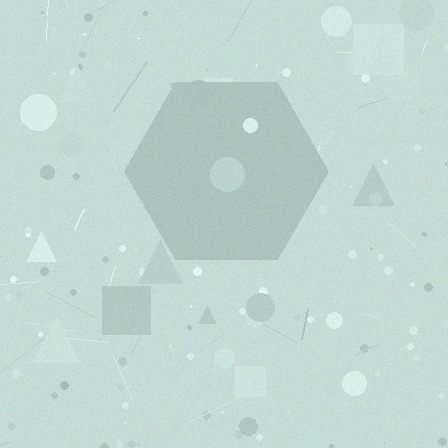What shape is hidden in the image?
A hexagon is hidden in the image.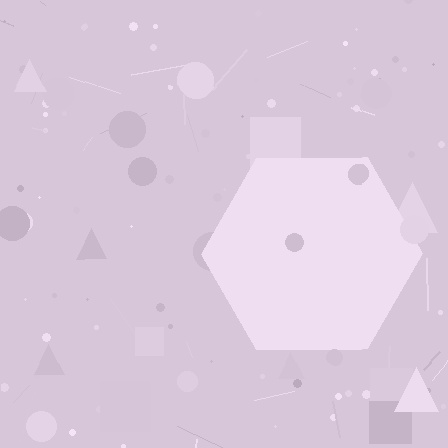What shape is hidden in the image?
A hexagon is hidden in the image.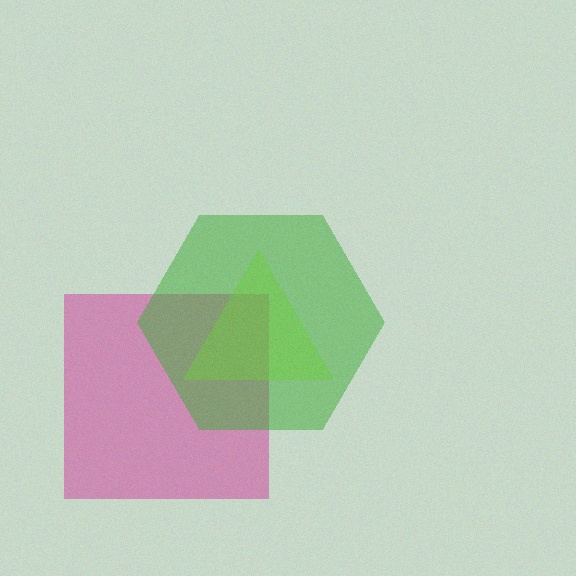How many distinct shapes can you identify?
There are 3 distinct shapes: a magenta square, a green hexagon, a lime triangle.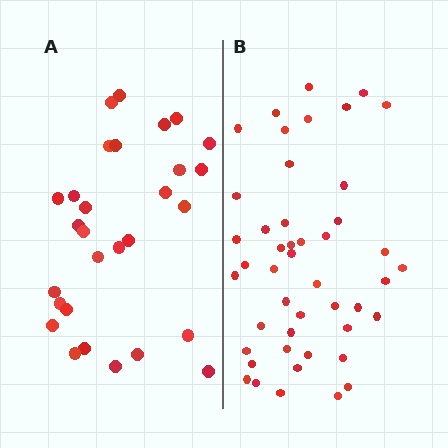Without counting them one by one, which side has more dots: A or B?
Region B (the right region) has more dots.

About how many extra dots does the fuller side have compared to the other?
Region B has approximately 15 more dots than region A.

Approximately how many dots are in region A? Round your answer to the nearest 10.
About 30 dots. (The exact count is 29, which rounds to 30.)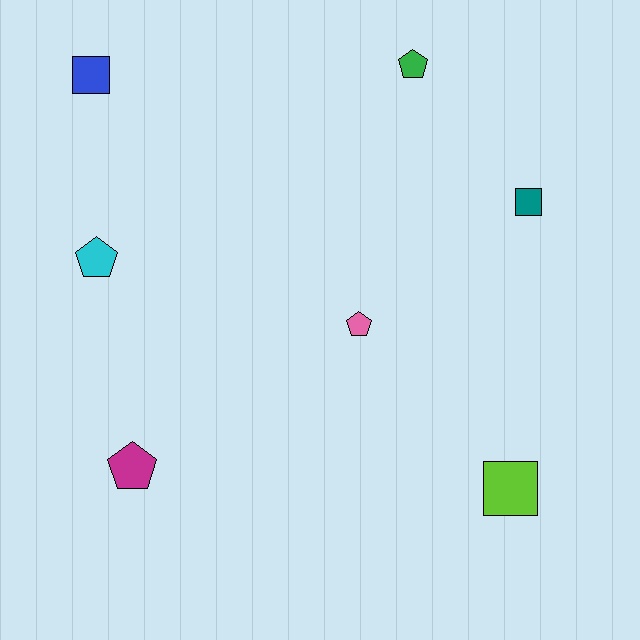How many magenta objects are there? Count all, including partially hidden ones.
There is 1 magenta object.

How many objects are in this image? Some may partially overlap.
There are 7 objects.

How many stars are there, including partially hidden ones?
There are no stars.